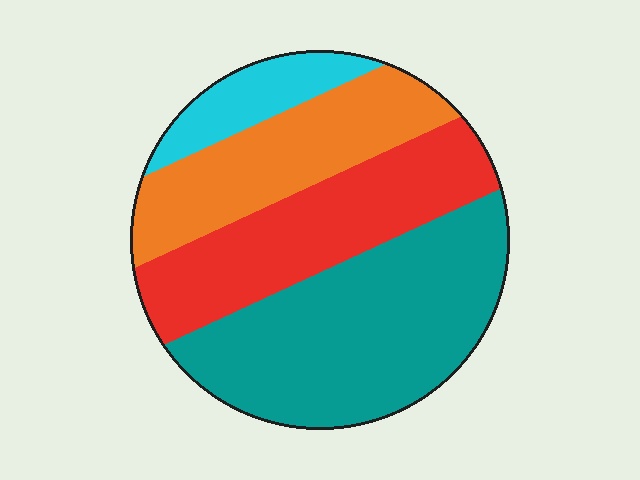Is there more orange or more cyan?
Orange.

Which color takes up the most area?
Teal, at roughly 40%.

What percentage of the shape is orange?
Orange covers 23% of the shape.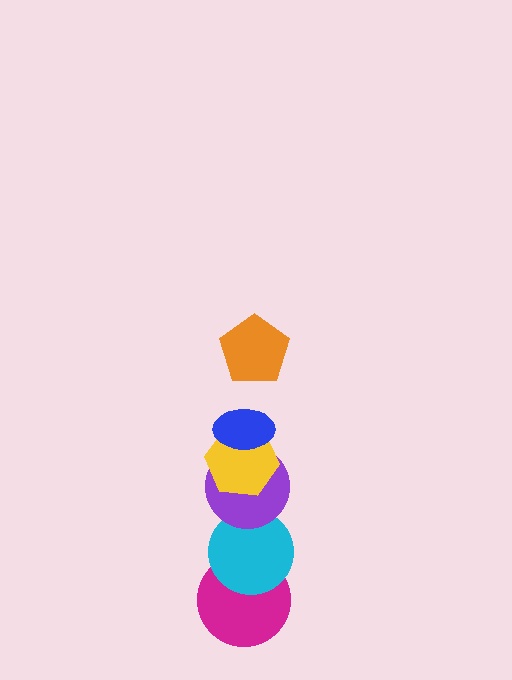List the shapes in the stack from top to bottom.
From top to bottom: the orange pentagon, the blue ellipse, the yellow hexagon, the purple circle, the cyan circle, the magenta circle.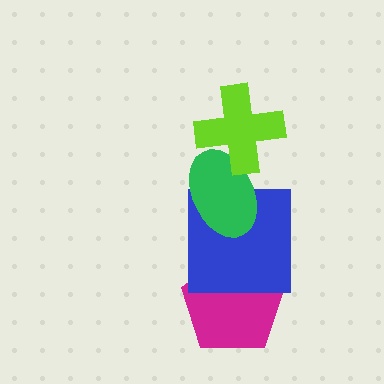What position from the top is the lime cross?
The lime cross is 1st from the top.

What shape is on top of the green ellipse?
The lime cross is on top of the green ellipse.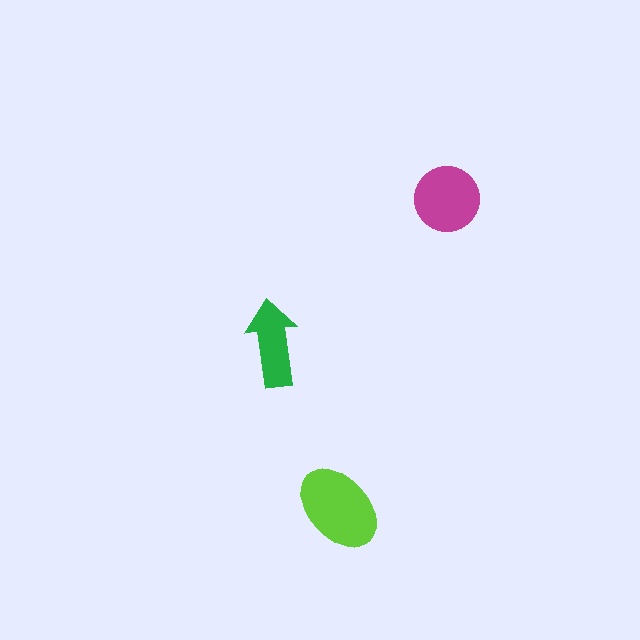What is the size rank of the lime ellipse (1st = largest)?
1st.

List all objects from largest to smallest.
The lime ellipse, the magenta circle, the green arrow.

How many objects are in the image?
There are 3 objects in the image.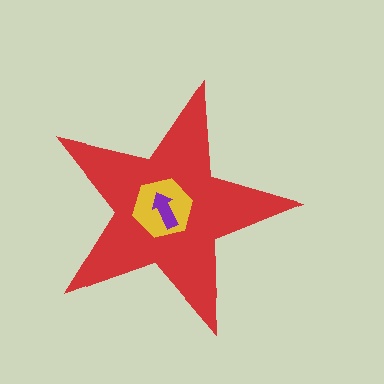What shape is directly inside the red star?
The yellow hexagon.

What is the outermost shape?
The red star.